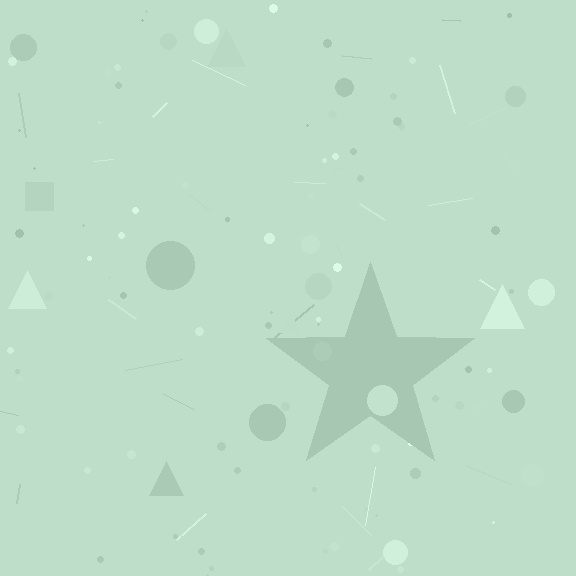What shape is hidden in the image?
A star is hidden in the image.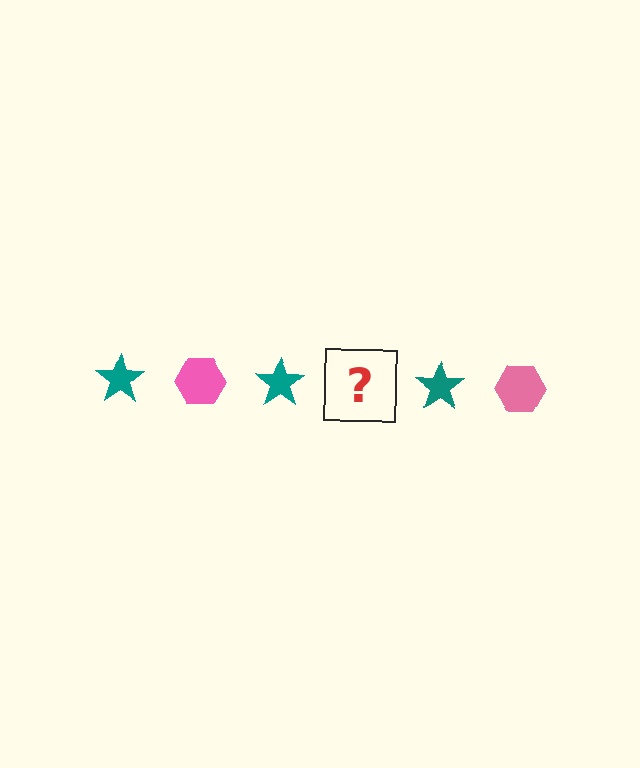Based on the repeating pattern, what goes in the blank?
The blank should be a pink hexagon.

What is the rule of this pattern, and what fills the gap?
The rule is that the pattern alternates between teal star and pink hexagon. The gap should be filled with a pink hexagon.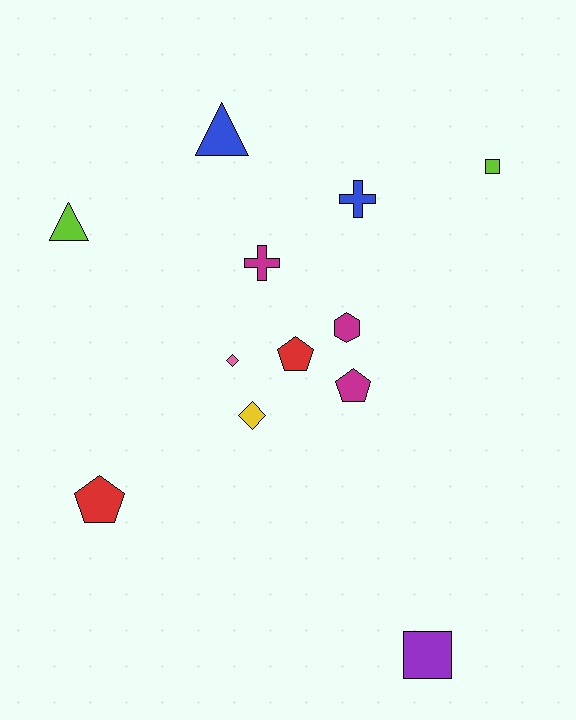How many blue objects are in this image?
There are 2 blue objects.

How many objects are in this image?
There are 12 objects.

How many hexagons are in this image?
There is 1 hexagon.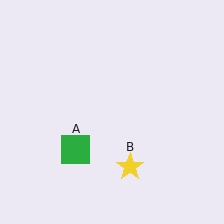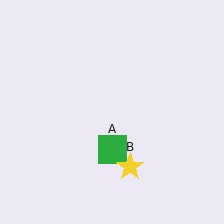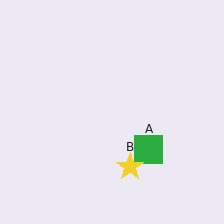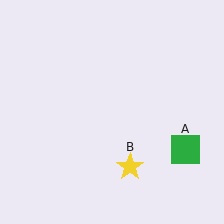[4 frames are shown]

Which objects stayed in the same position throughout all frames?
Yellow star (object B) remained stationary.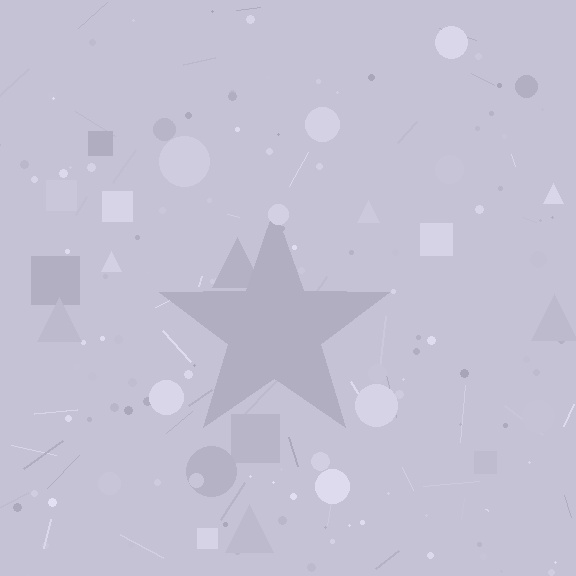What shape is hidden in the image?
A star is hidden in the image.